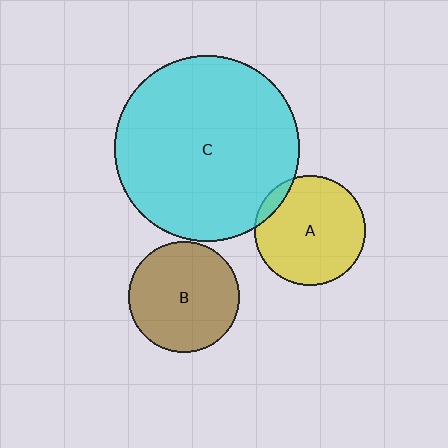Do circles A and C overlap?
Yes.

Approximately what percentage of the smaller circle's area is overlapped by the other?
Approximately 10%.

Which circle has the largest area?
Circle C (cyan).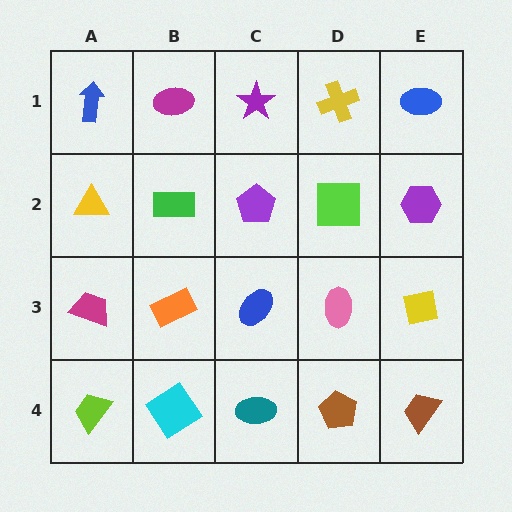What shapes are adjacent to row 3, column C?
A purple pentagon (row 2, column C), a teal ellipse (row 4, column C), an orange rectangle (row 3, column B), a pink ellipse (row 3, column D).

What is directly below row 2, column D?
A pink ellipse.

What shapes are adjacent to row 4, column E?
A yellow square (row 3, column E), a brown pentagon (row 4, column D).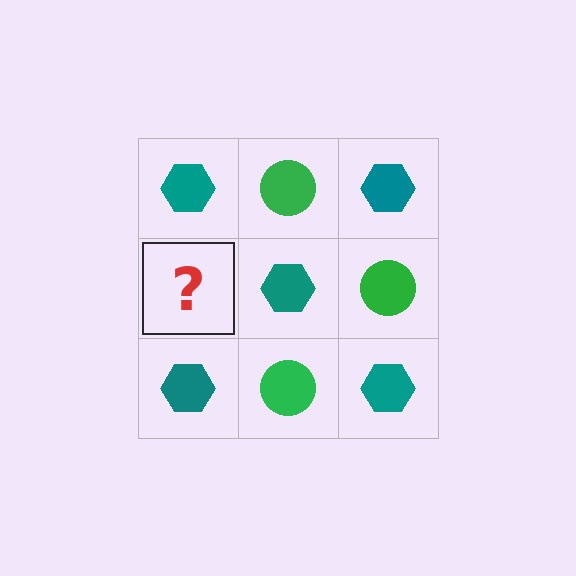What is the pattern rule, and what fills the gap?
The rule is that it alternates teal hexagon and green circle in a checkerboard pattern. The gap should be filled with a green circle.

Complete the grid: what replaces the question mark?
The question mark should be replaced with a green circle.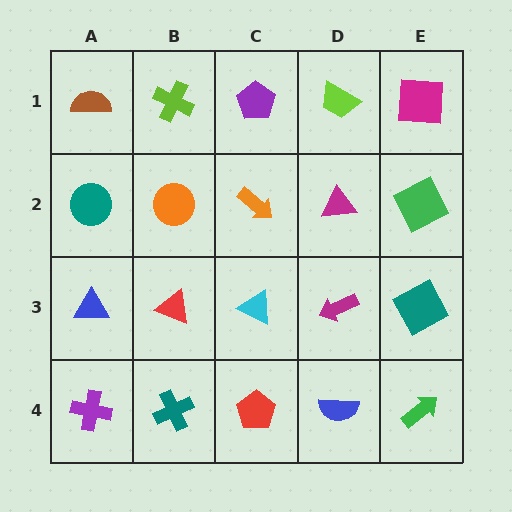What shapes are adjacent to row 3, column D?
A magenta triangle (row 2, column D), a blue semicircle (row 4, column D), a cyan triangle (row 3, column C), a teal square (row 3, column E).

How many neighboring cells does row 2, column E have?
3.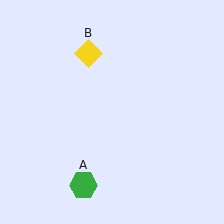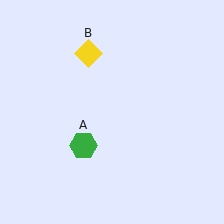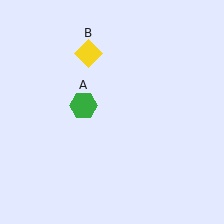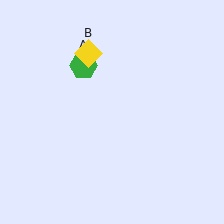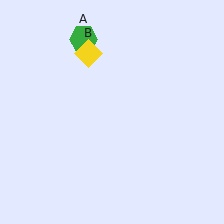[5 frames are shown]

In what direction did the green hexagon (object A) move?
The green hexagon (object A) moved up.